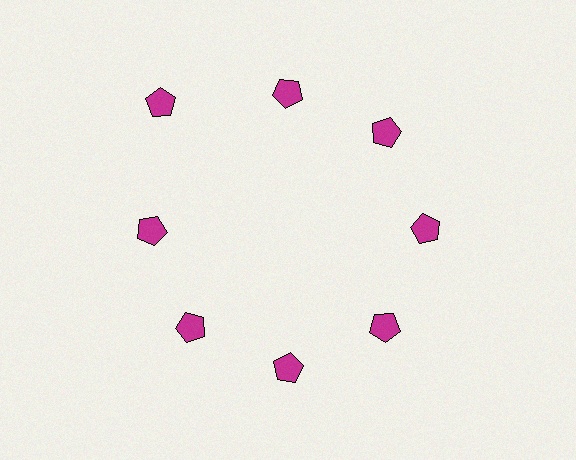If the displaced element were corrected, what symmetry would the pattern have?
It would have 8-fold rotational symmetry — the pattern would map onto itself every 45 degrees.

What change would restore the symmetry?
The symmetry would be restored by moving it inward, back onto the ring so that all 8 pentagons sit at equal angles and equal distance from the center.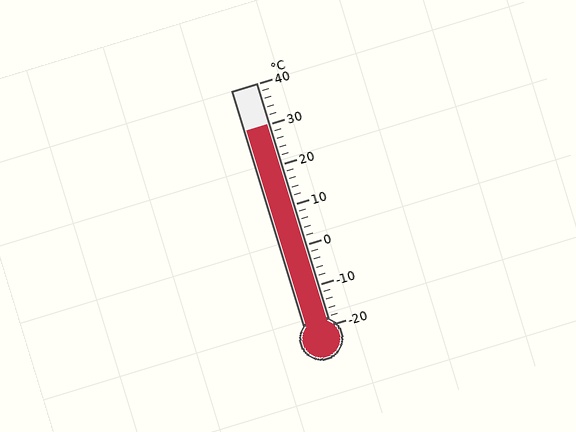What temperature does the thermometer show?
The thermometer shows approximately 30°C.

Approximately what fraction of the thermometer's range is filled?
The thermometer is filled to approximately 85% of its range.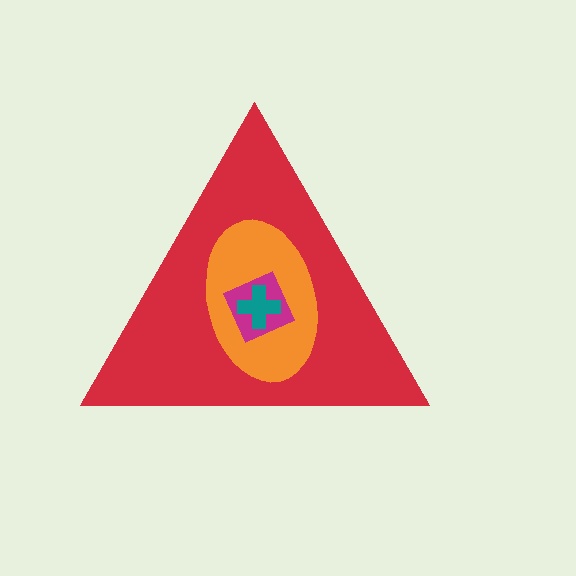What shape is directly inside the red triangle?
The orange ellipse.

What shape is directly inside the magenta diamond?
The teal cross.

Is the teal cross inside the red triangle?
Yes.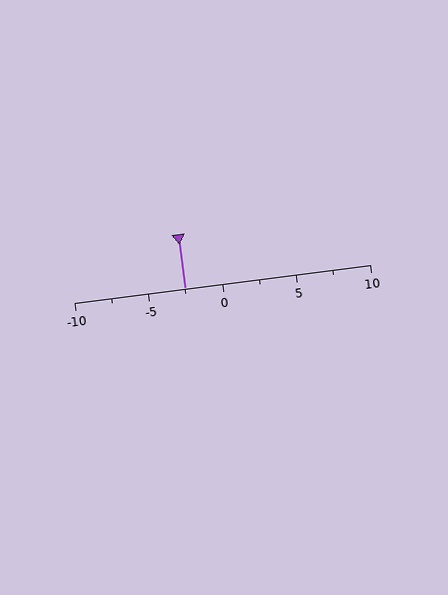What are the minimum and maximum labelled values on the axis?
The axis runs from -10 to 10.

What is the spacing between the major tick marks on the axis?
The major ticks are spaced 5 apart.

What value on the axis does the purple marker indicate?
The marker indicates approximately -2.5.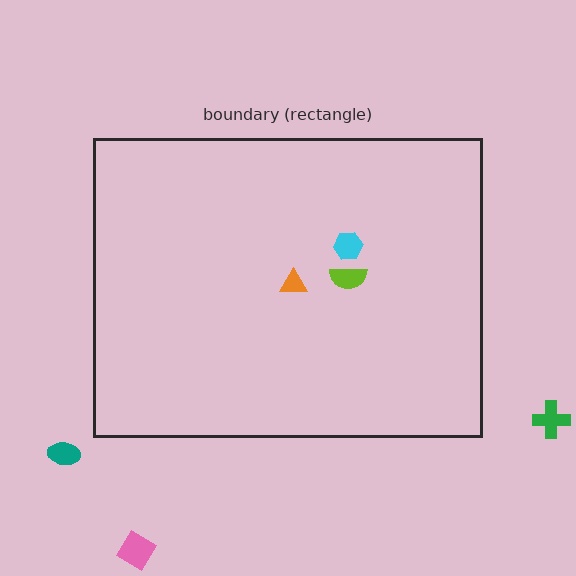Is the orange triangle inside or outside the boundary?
Inside.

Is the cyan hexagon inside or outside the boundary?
Inside.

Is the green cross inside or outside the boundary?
Outside.